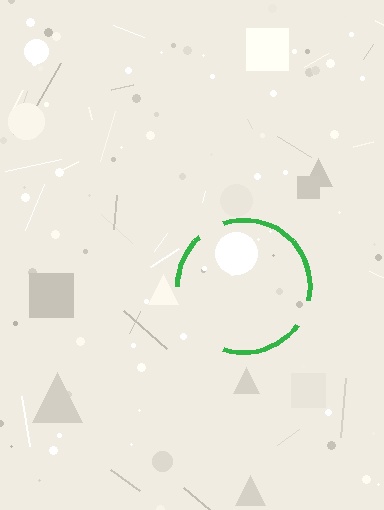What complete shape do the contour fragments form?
The contour fragments form a circle.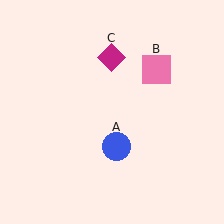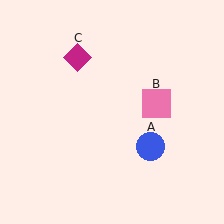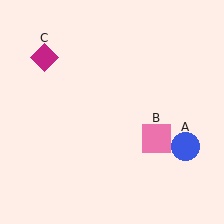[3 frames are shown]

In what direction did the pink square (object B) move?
The pink square (object B) moved down.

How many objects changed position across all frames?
3 objects changed position: blue circle (object A), pink square (object B), magenta diamond (object C).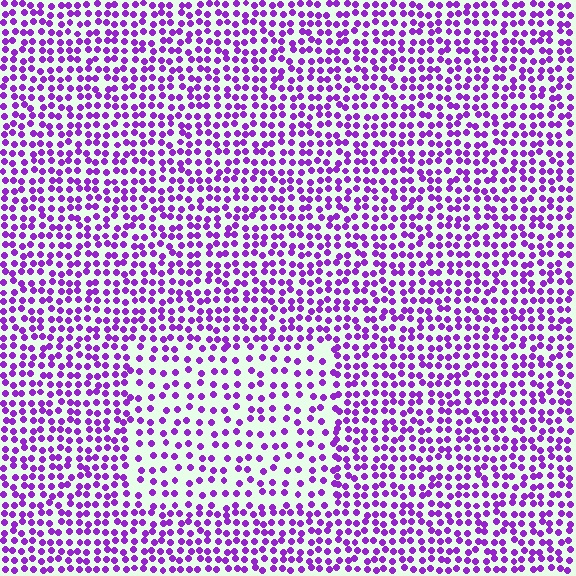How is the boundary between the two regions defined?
The boundary is defined by a change in element density (approximately 1.7x ratio). All elements are the same color, size, and shape.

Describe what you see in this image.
The image contains small purple elements arranged at two different densities. A rectangle-shaped region is visible where the elements are less densely packed than the surrounding area.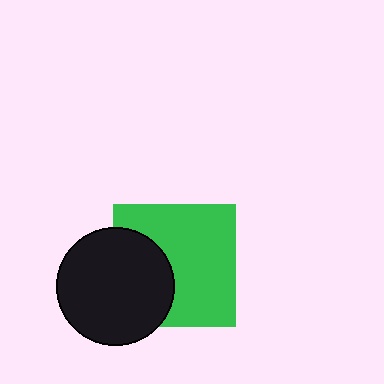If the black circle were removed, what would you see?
You would see the complete green square.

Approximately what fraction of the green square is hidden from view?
Roughly 34% of the green square is hidden behind the black circle.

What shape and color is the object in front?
The object in front is a black circle.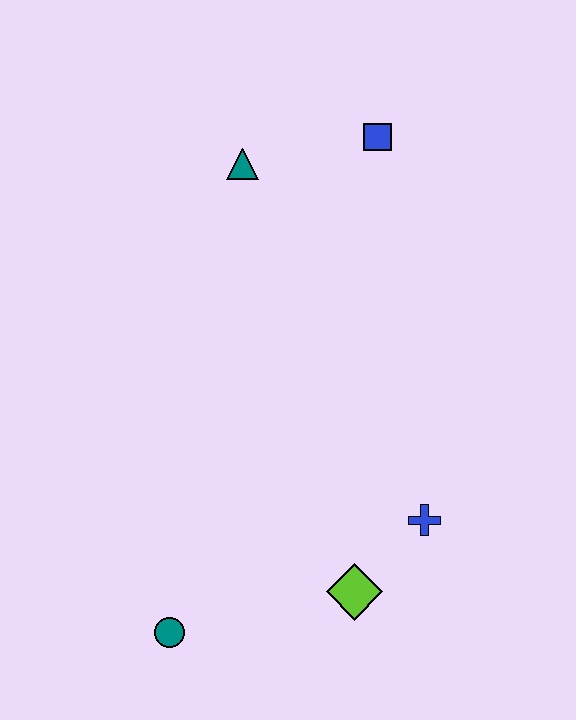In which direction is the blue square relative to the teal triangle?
The blue square is to the right of the teal triangle.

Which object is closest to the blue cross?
The lime diamond is closest to the blue cross.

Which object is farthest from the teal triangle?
The teal circle is farthest from the teal triangle.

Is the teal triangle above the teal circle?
Yes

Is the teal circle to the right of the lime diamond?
No